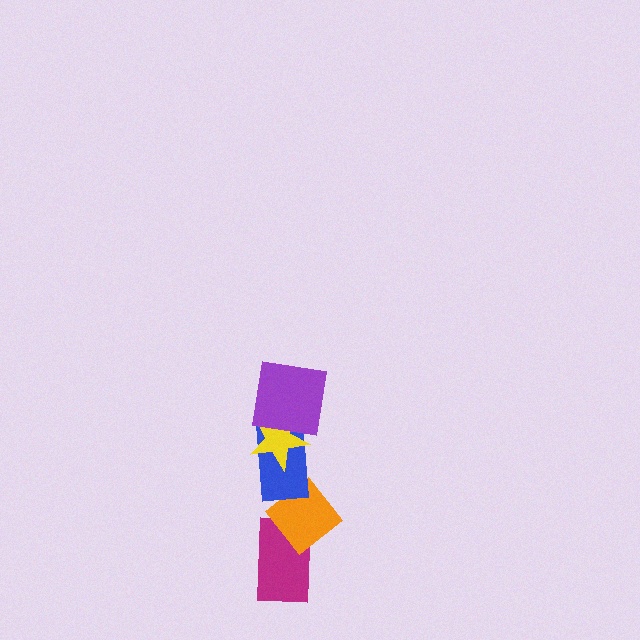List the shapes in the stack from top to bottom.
From top to bottom: the purple square, the yellow star, the blue rectangle, the orange diamond, the magenta rectangle.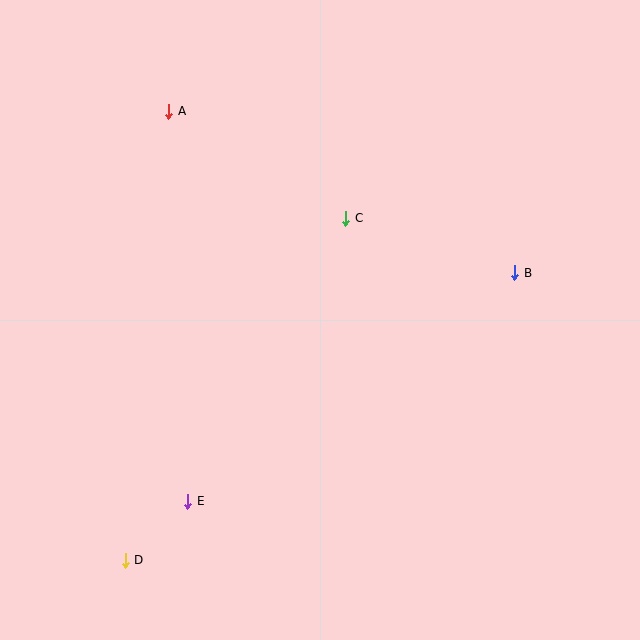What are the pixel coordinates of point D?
Point D is at (125, 560).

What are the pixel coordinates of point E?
Point E is at (188, 501).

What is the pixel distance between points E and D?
The distance between E and D is 86 pixels.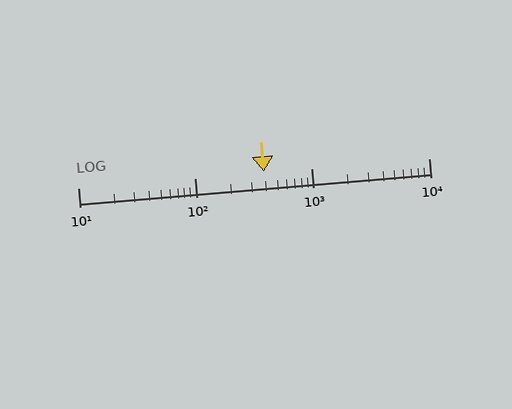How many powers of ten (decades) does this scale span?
The scale spans 3 decades, from 10 to 10000.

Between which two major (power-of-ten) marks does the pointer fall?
The pointer is between 100 and 1000.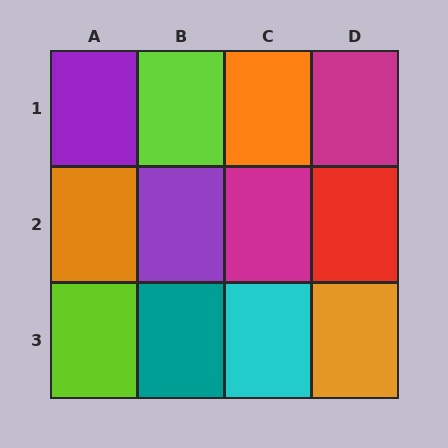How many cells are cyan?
1 cell is cyan.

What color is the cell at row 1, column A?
Purple.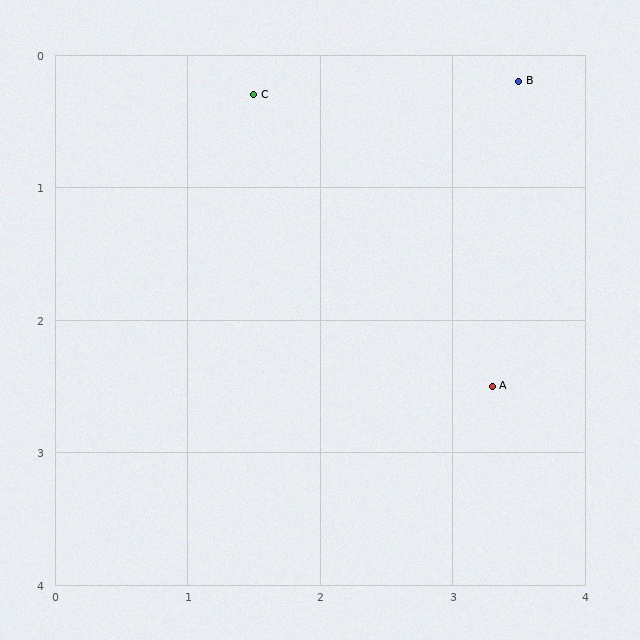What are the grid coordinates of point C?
Point C is at approximately (1.5, 0.3).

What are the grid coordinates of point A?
Point A is at approximately (3.3, 2.5).